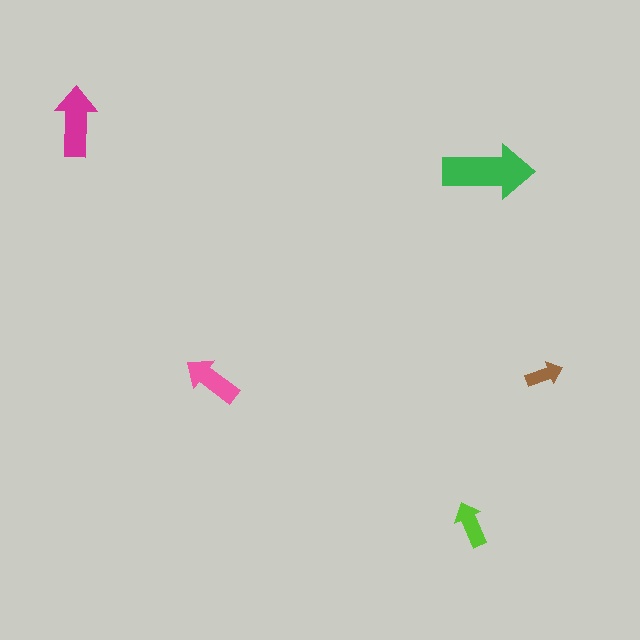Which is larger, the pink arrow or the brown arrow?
The pink one.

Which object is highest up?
The magenta arrow is topmost.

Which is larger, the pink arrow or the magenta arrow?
The magenta one.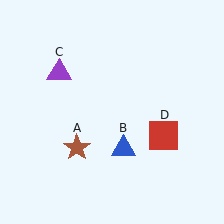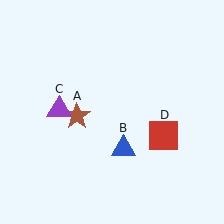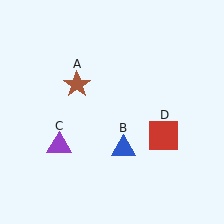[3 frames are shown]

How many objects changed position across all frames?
2 objects changed position: brown star (object A), purple triangle (object C).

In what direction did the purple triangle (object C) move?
The purple triangle (object C) moved down.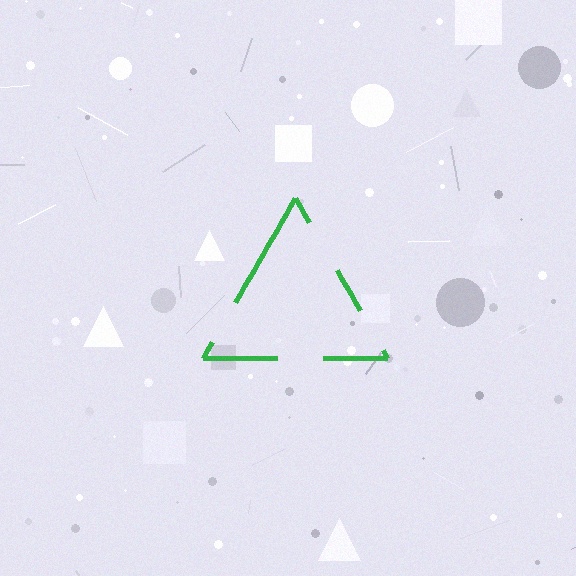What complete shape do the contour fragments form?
The contour fragments form a triangle.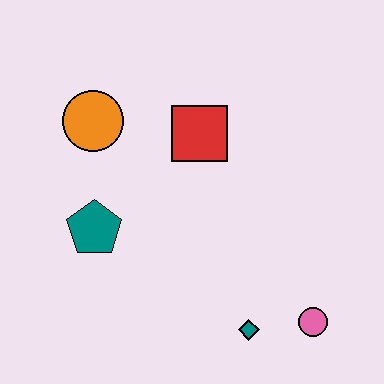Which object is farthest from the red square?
The pink circle is farthest from the red square.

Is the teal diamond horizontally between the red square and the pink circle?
Yes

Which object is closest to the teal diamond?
The pink circle is closest to the teal diamond.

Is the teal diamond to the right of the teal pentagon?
Yes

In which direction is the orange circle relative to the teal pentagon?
The orange circle is above the teal pentagon.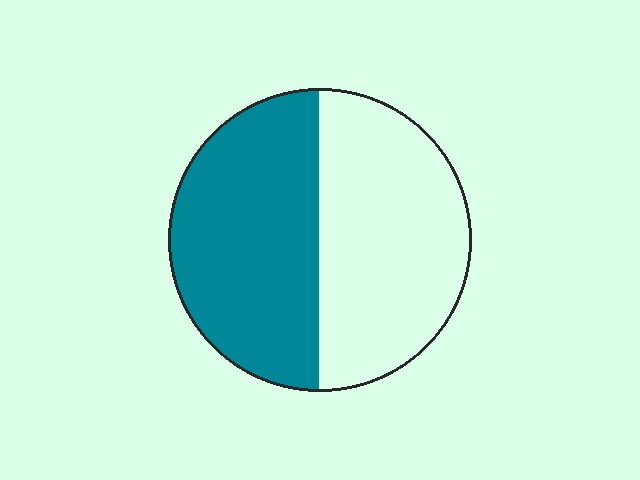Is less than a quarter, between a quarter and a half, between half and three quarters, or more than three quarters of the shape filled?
Between a quarter and a half.